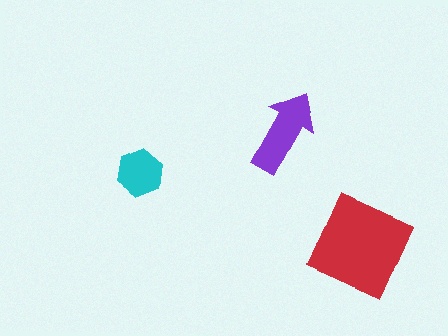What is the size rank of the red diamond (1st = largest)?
1st.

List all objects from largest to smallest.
The red diamond, the purple arrow, the cyan hexagon.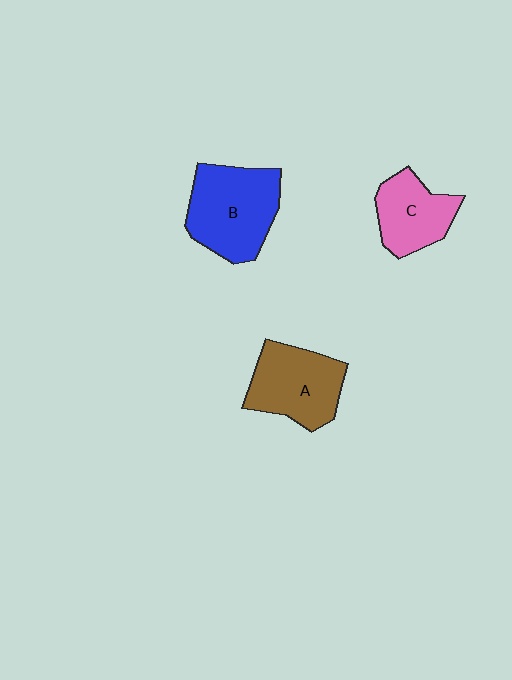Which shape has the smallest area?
Shape C (pink).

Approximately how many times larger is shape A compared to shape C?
Approximately 1.3 times.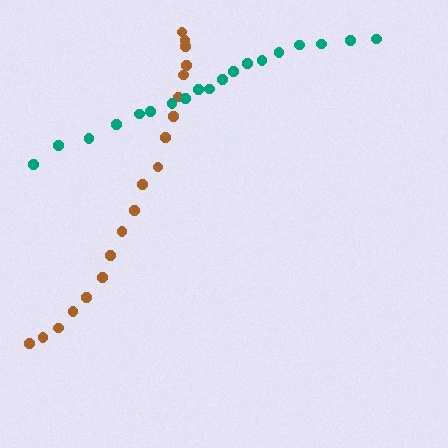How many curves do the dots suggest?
There are 2 distinct paths.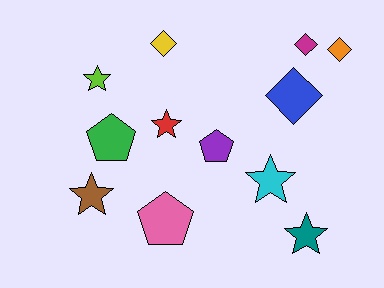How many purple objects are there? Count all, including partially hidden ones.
There is 1 purple object.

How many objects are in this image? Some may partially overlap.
There are 12 objects.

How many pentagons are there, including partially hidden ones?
There are 3 pentagons.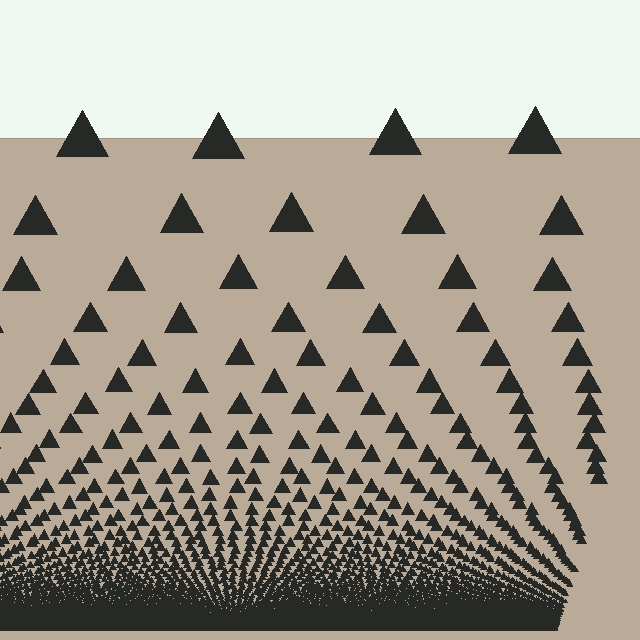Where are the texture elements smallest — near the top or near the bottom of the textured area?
Near the bottom.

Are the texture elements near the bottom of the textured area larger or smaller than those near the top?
Smaller. The gradient is inverted — elements near the bottom are smaller and denser.